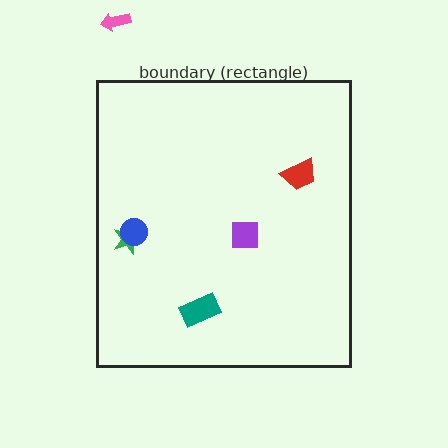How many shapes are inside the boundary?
5 inside, 1 outside.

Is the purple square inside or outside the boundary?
Inside.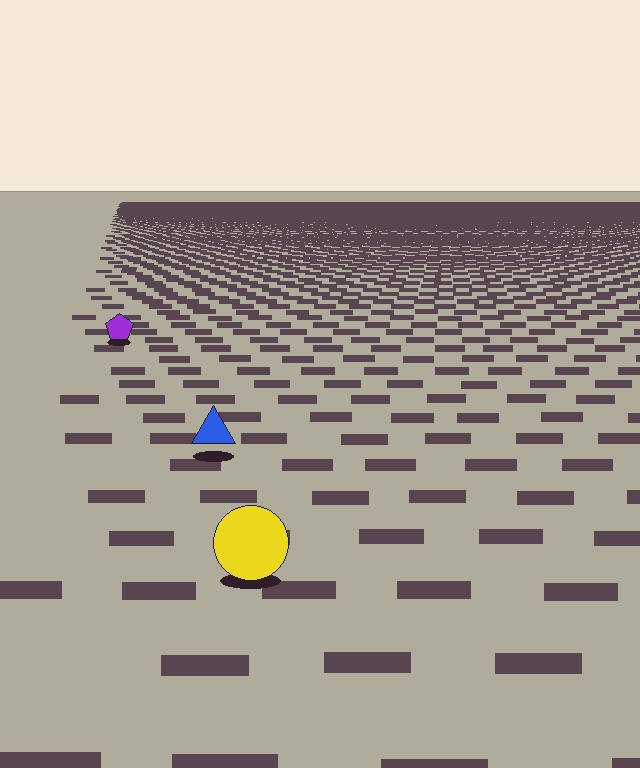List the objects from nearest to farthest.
From nearest to farthest: the yellow circle, the blue triangle, the purple pentagon.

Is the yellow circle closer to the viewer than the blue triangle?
Yes. The yellow circle is closer — you can tell from the texture gradient: the ground texture is coarser near it.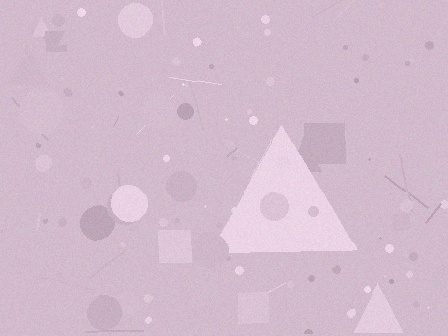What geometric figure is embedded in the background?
A triangle is embedded in the background.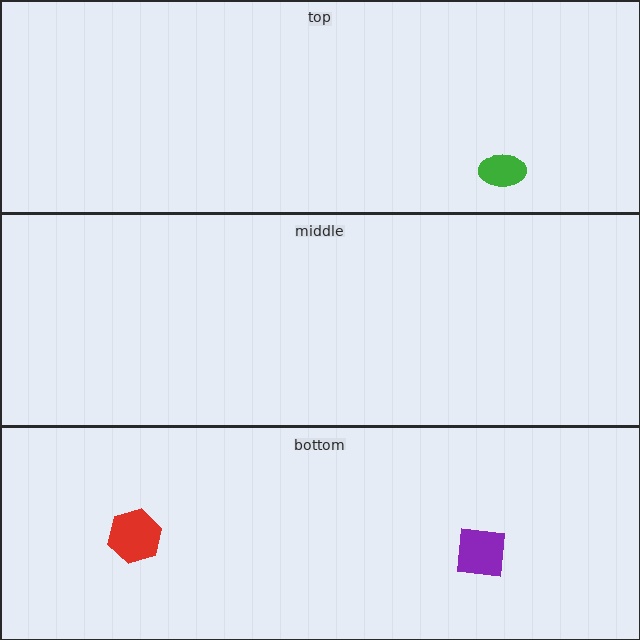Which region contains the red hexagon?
The bottom region.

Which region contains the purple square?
The bottom region.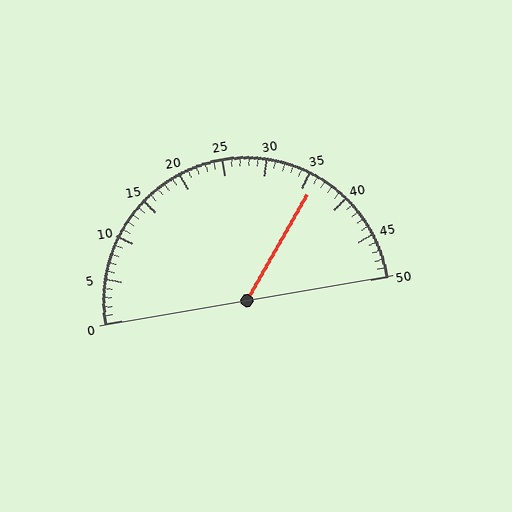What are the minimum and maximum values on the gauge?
The gauge ranges from 0 to 50.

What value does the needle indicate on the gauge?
The needle indicates approximately 36.